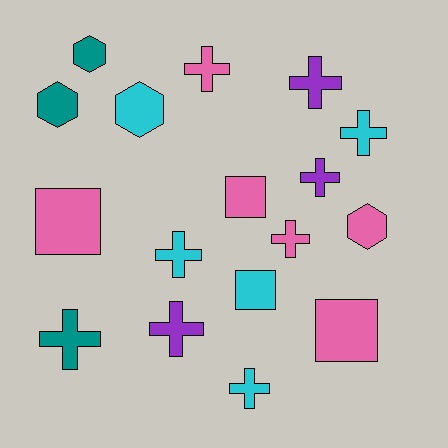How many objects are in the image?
There are 17 objects.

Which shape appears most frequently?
Cross, with 9 objects.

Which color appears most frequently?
Pink, with 6 objects.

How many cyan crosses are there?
There are 3 cyan crosses.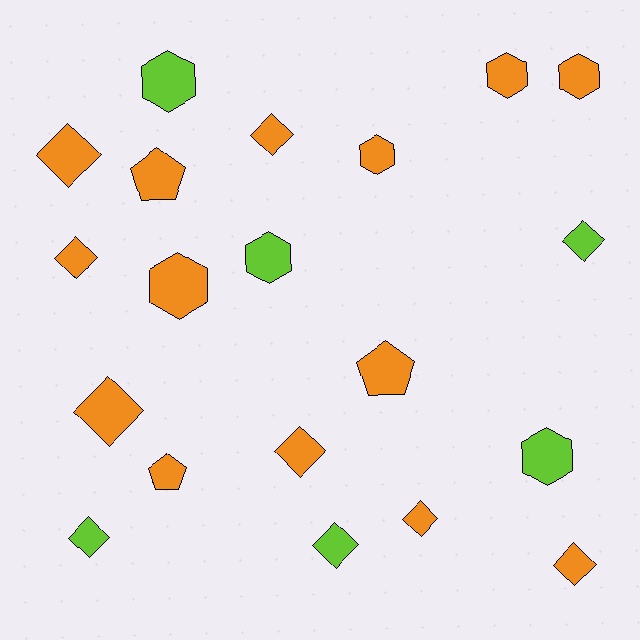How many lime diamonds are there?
There are 3 lime diamonds.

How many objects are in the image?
There are 20 objects.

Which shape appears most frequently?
Diamond, with 10 objects.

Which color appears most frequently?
Orange, with 14 objects.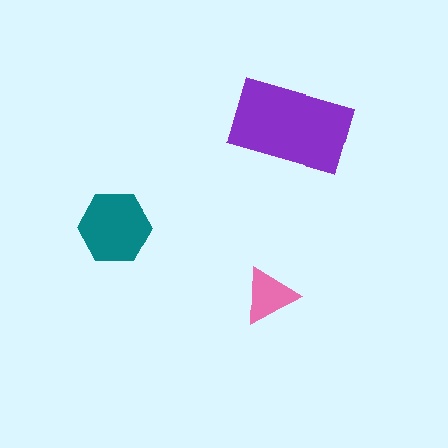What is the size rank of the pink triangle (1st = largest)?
3rd.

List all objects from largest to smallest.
The purple rectangle, the teal hexagon, the pink triangle.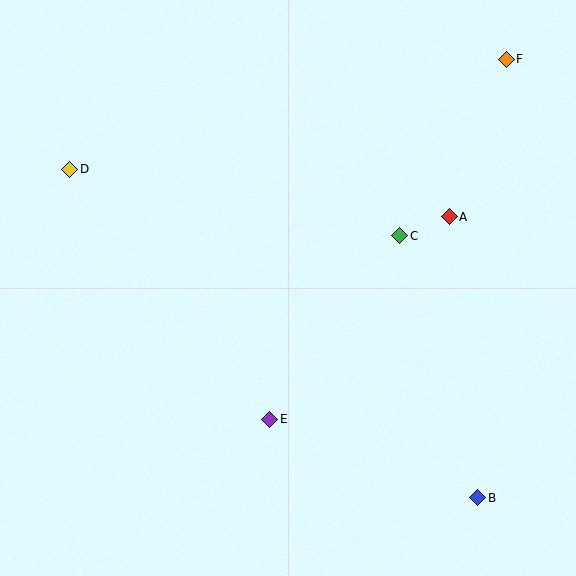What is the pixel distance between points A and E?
The distance between A and E is 271 pixels.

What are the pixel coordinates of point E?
Point E is at (270, 419).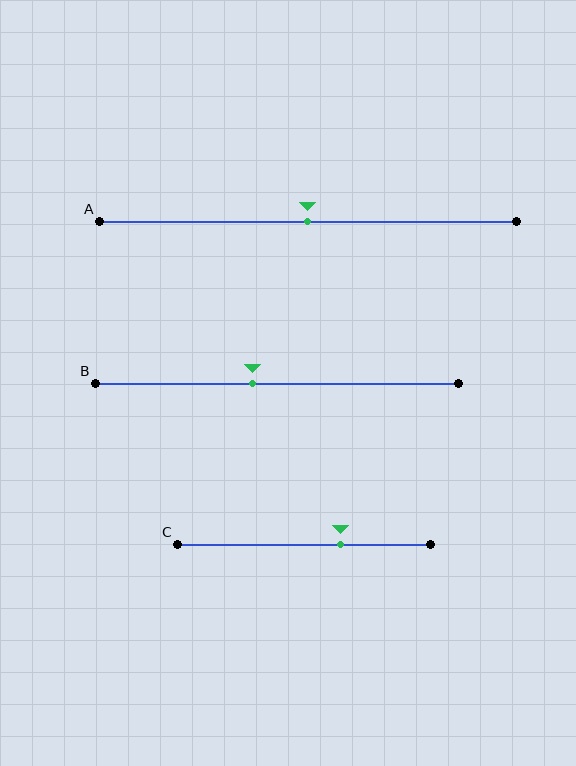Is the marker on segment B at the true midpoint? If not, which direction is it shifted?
No, the marker on segment B is shifted to the left by about 7% of the segment length.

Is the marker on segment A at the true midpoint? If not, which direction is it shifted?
Yes, the marker on segment A is at the true midpoint.